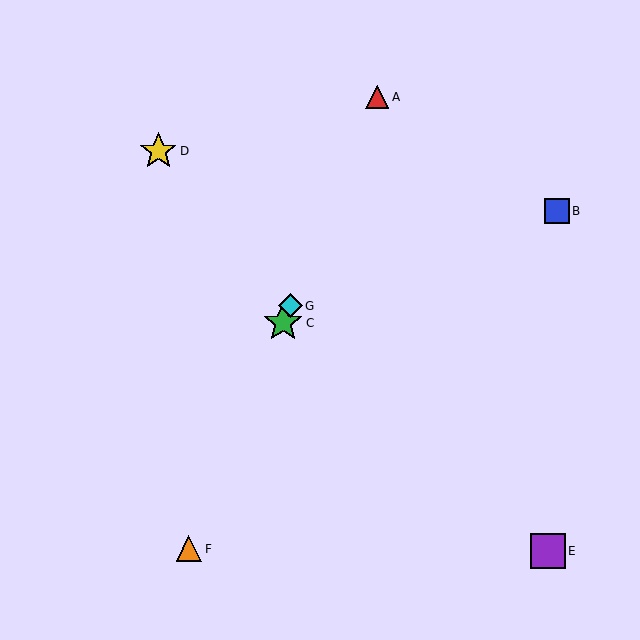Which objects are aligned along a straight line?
Objects A, C, F, G are aligned along a straight line.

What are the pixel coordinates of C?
Object C is at (283, 323).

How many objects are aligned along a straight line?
4 objects (A, C, F, G) are aligned along a straight line.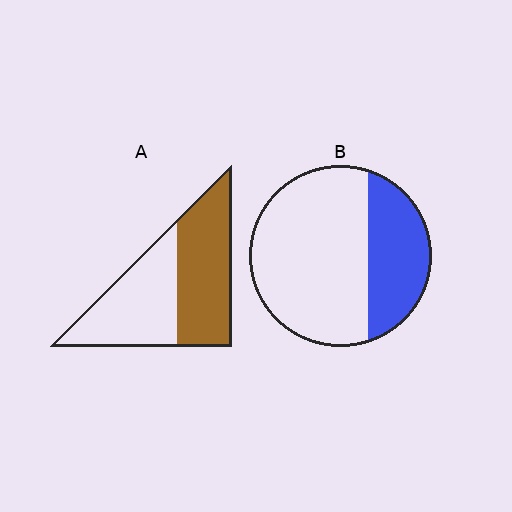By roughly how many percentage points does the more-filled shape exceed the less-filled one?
By roughly 20 percentage points (A over B).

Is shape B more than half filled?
No.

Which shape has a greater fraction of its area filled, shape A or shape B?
Shape A.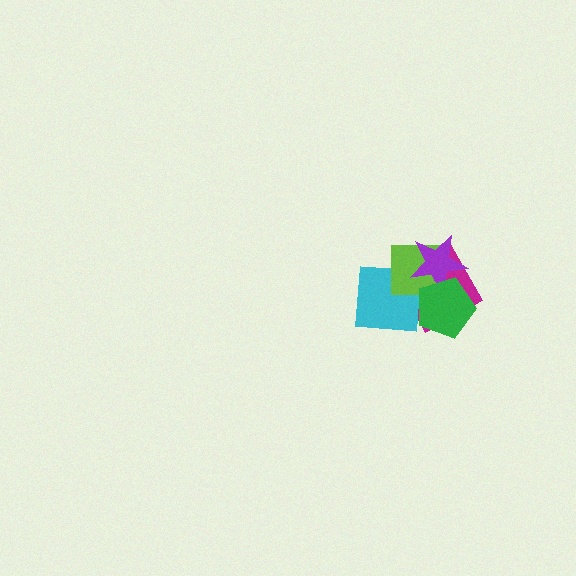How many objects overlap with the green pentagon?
4 objects overlap with the green pentagon.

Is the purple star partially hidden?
Yes, it is partially covered by another shape.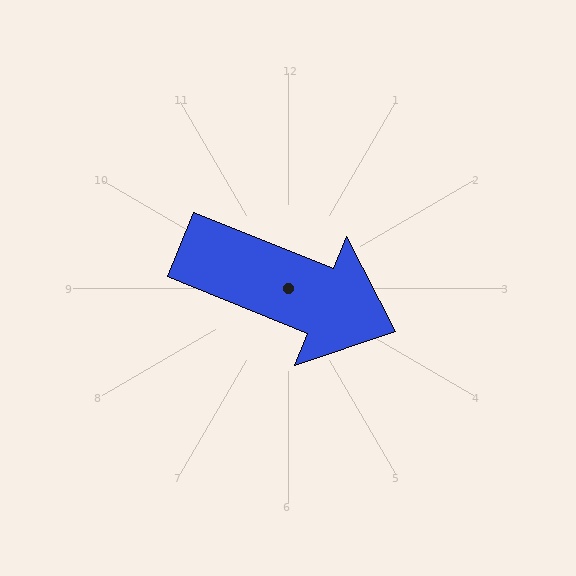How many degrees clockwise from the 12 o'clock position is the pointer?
Approximately 112 degrees.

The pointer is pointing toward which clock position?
Roughly 4 o'clock.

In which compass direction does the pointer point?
East.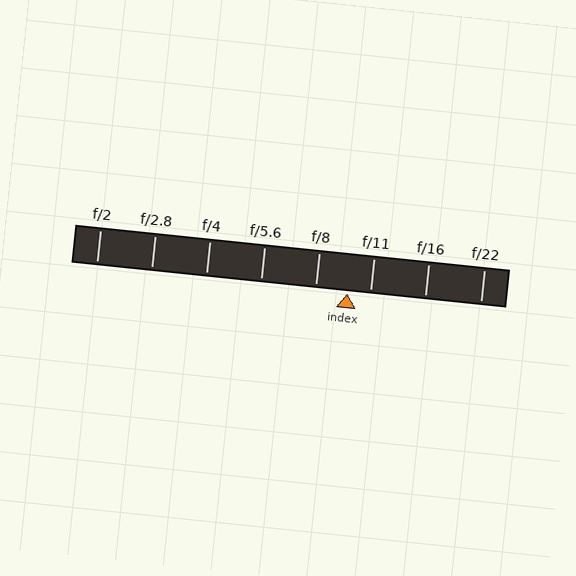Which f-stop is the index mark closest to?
The index mark is closest to f/11.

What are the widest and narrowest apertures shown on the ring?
The widest aperture shown is f/2 and the narrowest is f/22.